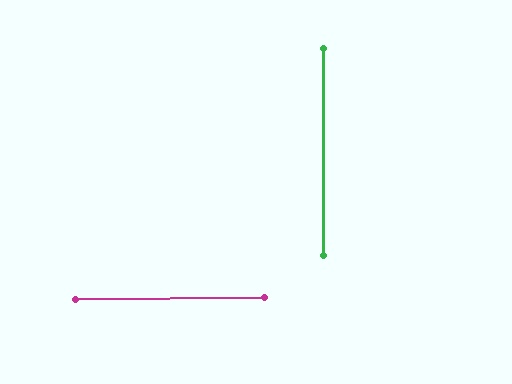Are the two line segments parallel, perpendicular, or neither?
Perpendicular — they meet at approximately 89°.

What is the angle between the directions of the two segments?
Approximately 89 degrees.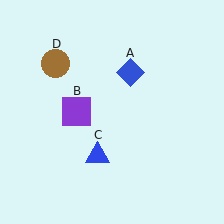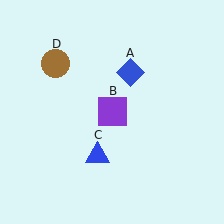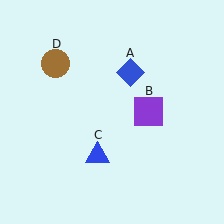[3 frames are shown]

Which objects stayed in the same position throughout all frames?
Blue diamond (object A) and blue triangle (object C) and brown circle (object D) remained stationary.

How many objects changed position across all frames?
1 object changed position: purple square (object B).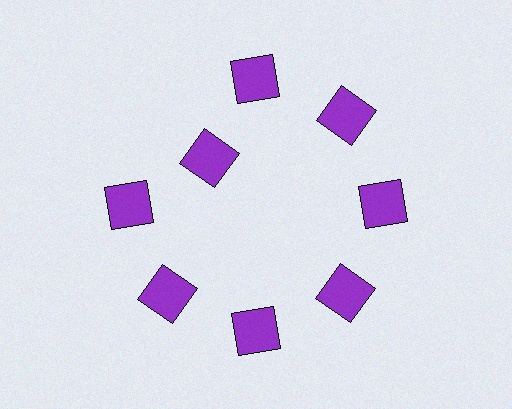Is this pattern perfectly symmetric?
No. The 8 purple squares are arranged in a ring, but one element near the 10 o'clock position is pulled inward toward the center, breaking the 8-fold rotational symmetry.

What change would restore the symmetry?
The symmetry would be restored by moving it outward, back onto the ring so that all 8 squares sit at equal angles and equal distance from the center.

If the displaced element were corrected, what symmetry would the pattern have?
It would have 8-fold rotational symmetry — the pattern would map onto itself every 45 degrees.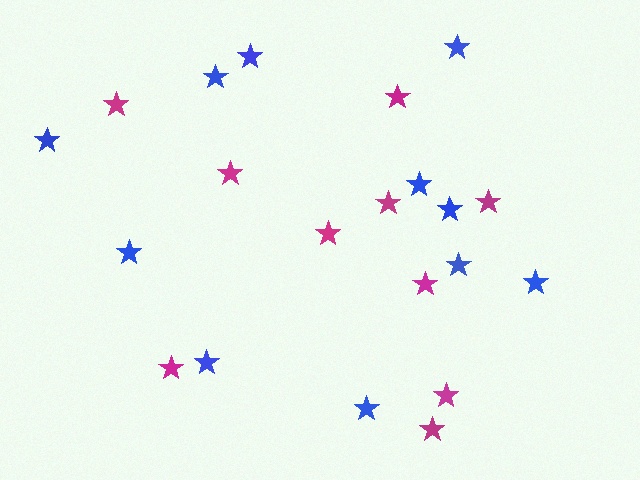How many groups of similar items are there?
There are 2 groups: one group of blue stars (11) and one group of magenta stars (10).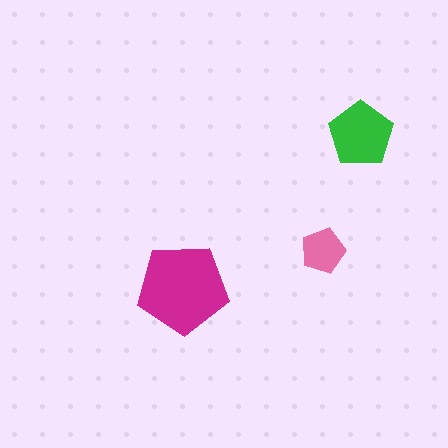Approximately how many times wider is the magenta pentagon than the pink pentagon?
About 2 times wider.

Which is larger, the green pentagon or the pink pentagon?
The green one.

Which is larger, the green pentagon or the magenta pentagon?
The magenta one.